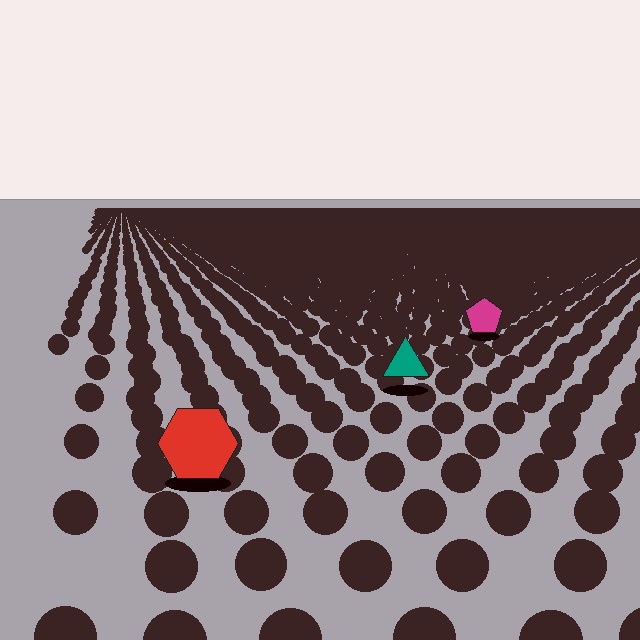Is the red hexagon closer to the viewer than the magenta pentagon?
Yes. The red hexagon is closer — you can tell from the texture gradient: the ground texture is coarser near it.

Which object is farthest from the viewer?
The magenta pentagon is farthest from the viewer. It appears smaller and the ground texture around it is denser.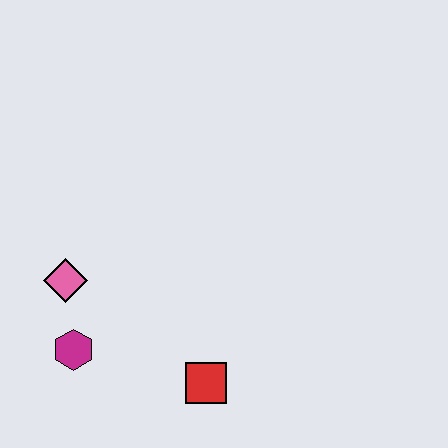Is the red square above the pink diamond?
No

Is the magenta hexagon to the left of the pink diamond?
No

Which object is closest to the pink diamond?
The magenta hexagon is closest to the pink diamond.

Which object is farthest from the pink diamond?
The red square is farthest from the pink diamond.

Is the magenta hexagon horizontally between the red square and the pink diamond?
Yes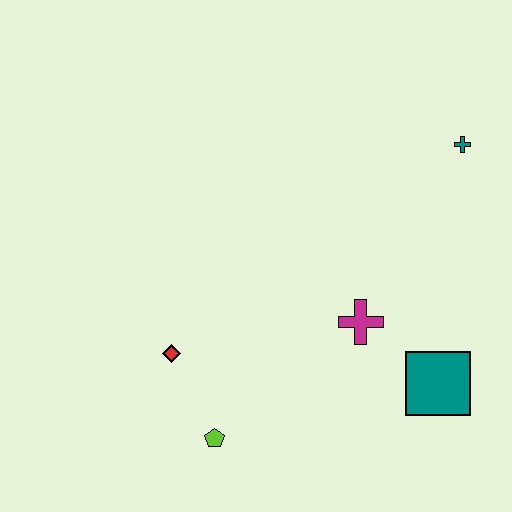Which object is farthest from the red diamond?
The teal cross is farthest from the red diamond.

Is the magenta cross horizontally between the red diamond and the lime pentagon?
No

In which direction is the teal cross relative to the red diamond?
The teal cross is to the right of the red diamond.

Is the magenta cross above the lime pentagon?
Yes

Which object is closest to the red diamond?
The lime pentagon is closest to the red diamond.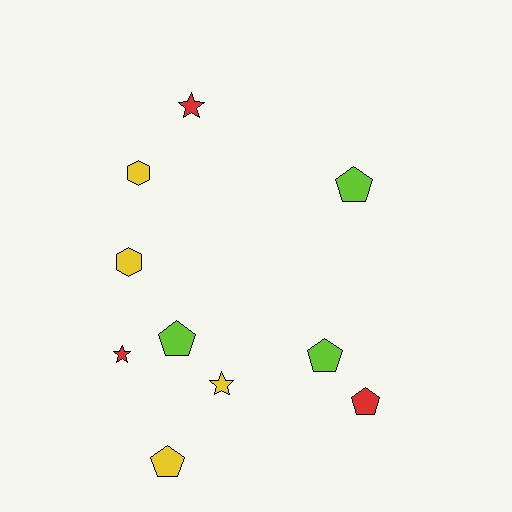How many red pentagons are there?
There is 1 red pentagon.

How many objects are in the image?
There are 10 objects.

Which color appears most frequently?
Yellow, with 4 objects.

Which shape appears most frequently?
Pentagon, with 5 objects.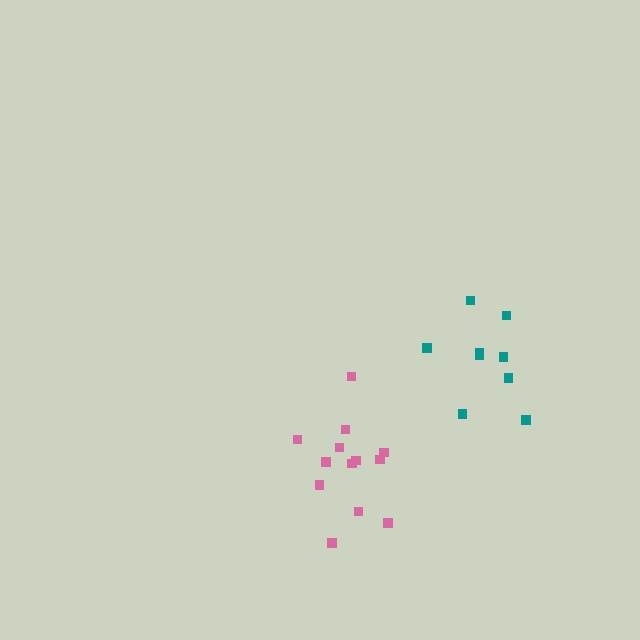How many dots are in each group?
Group 1: 13 dots, Group 2: 9 dots (22 total).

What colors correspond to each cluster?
The clusters are colored: pink, teal.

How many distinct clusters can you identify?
There are 2 distinct clusters.